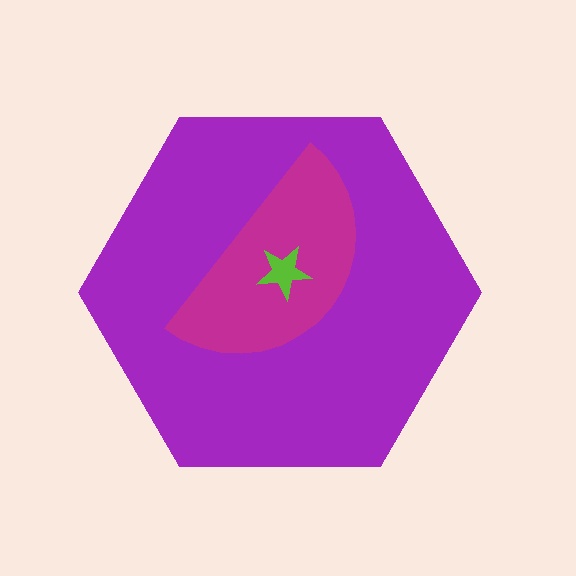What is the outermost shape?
The purple hexagon.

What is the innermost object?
The lime star.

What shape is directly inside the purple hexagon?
The magenta semicircle.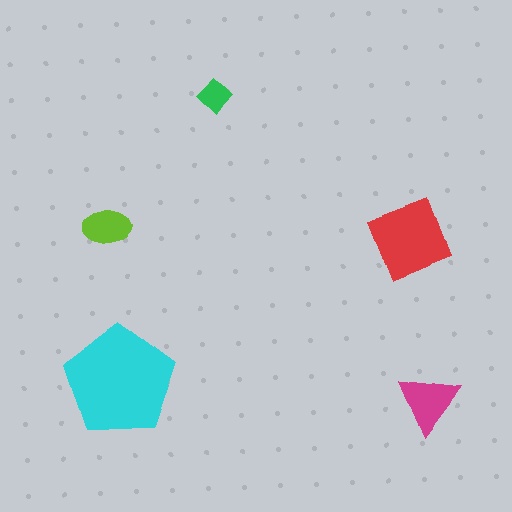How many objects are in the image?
There are 5 objects in the image.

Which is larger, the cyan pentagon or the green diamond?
The cyan pentagon.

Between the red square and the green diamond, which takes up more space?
The red square.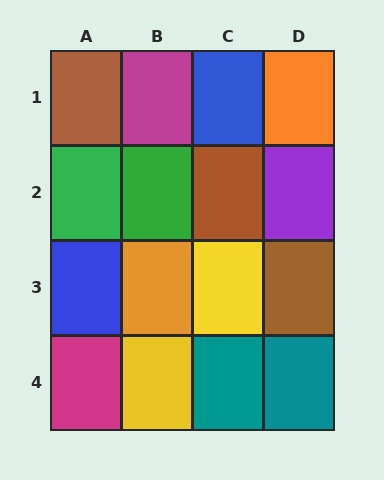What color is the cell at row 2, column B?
Green.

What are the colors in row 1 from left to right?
Brown, magenta, blue, orange.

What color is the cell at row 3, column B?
Orange.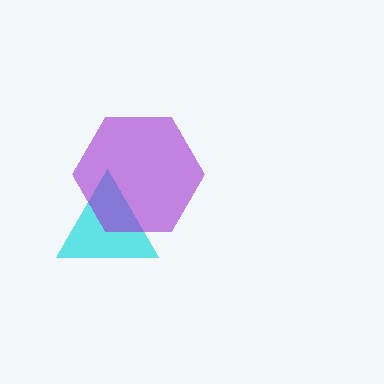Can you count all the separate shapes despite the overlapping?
Yes, there are 2 separate shapes.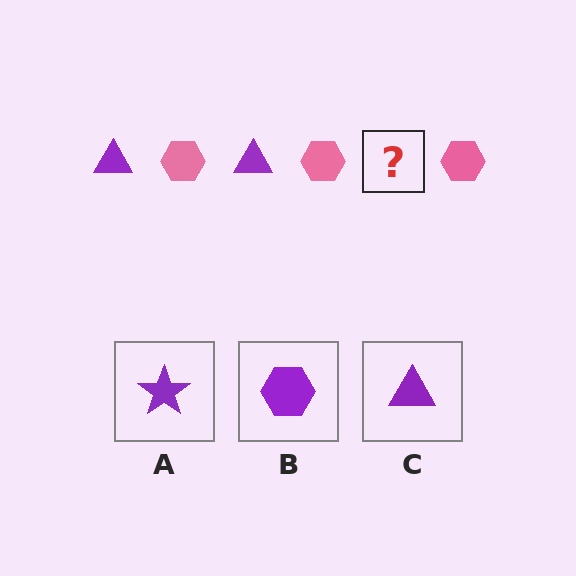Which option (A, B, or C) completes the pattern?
C.